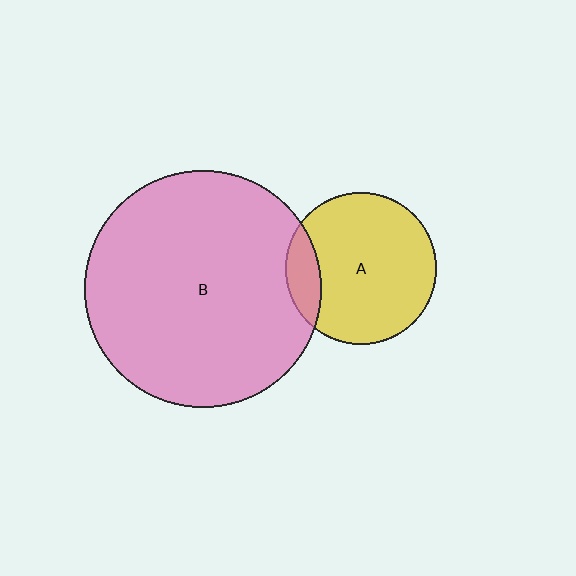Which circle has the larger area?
Circle B (pink).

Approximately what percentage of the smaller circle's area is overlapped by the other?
Approximately 15%.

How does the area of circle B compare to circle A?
Approximately 2.4 times.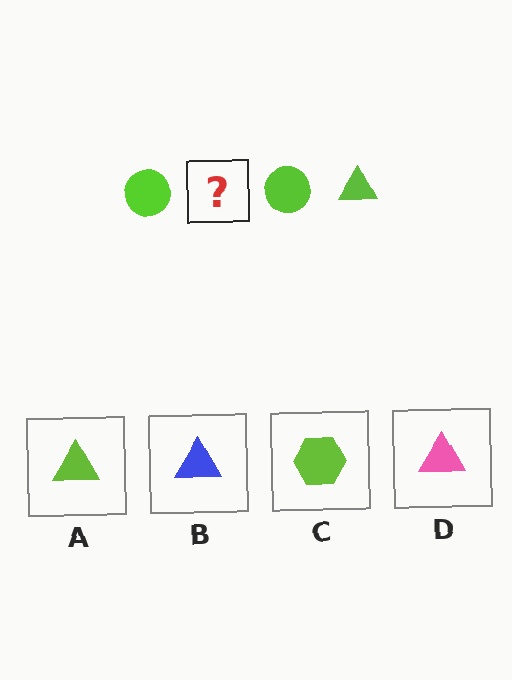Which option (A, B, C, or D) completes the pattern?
A.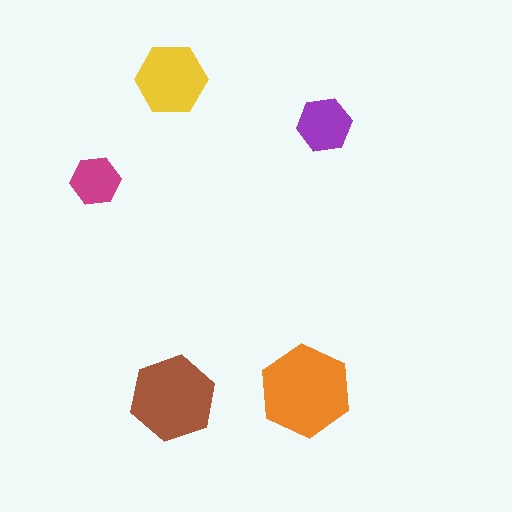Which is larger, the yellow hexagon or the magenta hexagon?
The yellow one.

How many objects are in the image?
There are 5 objects in the image.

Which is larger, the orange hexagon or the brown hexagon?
The orange one.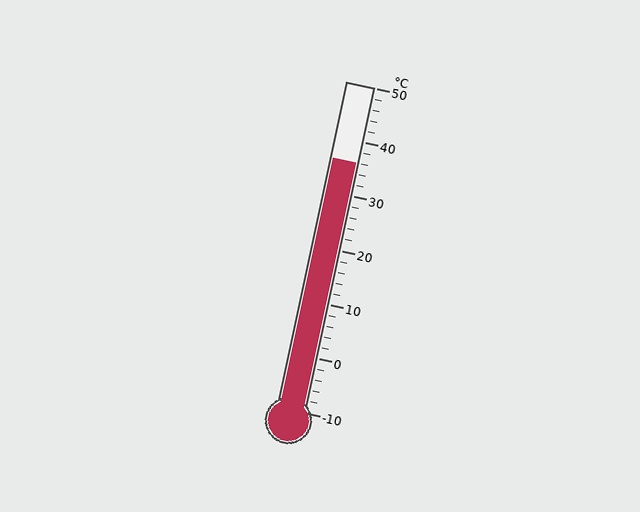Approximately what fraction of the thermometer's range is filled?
The thermometer is filled to approximately 75% of its range.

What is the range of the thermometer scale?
The thermometer scale ranges from -10°C to 50°C.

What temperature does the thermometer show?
The thermometer shows approximately 36°C.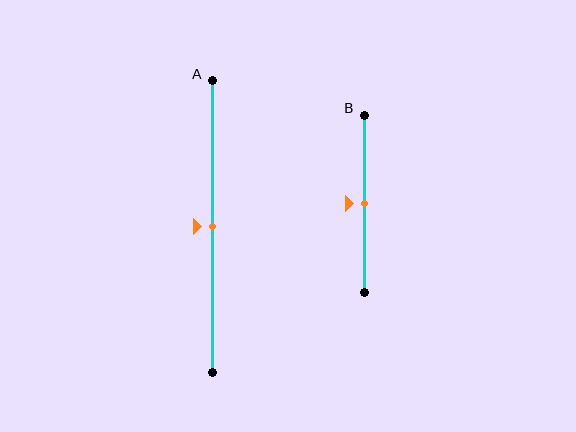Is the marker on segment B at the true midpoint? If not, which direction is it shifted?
Yes, the marker on segment B is at the true midpoint.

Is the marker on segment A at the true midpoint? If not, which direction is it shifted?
Yes, the marker on segment A is at the true midpoint.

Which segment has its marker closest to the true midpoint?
Segment A has its marker closest to the true midpoint.